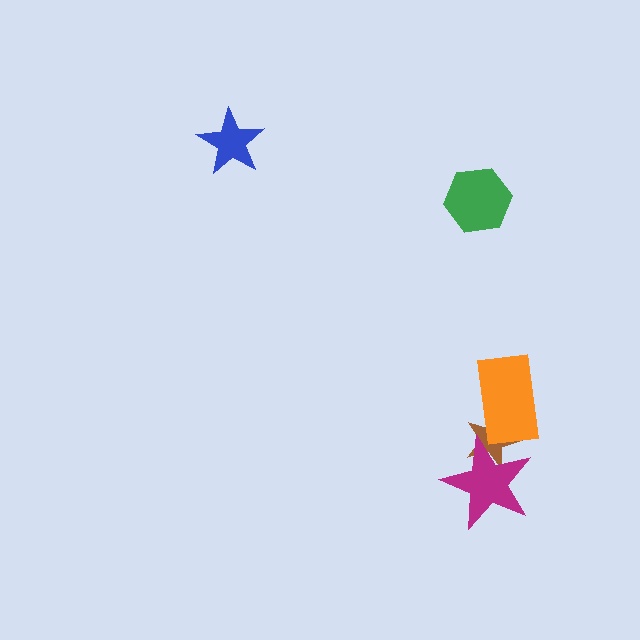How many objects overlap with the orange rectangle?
1 object overlaps with the orange rectangle.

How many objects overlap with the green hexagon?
0 objects overlap with the green hexagon.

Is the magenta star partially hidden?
No, no other shape covers it.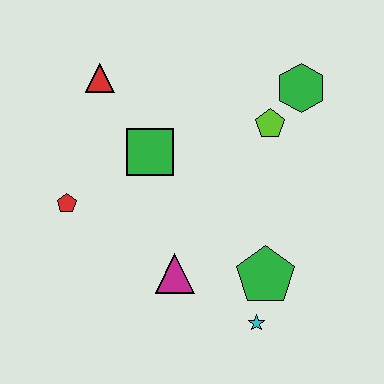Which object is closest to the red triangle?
The green square is closest to the red triangle.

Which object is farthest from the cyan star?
The red triangle is farthest from the cyan star.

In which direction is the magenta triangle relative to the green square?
The magenta triangle is below the green square.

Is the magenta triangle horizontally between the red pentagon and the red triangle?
No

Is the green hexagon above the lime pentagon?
Yes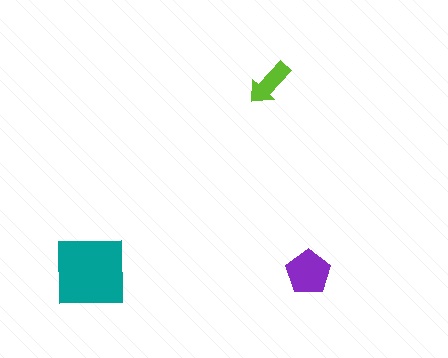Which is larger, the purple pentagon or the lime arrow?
The purple pentagon.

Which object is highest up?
The lime arrow is topmost.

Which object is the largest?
The teal square.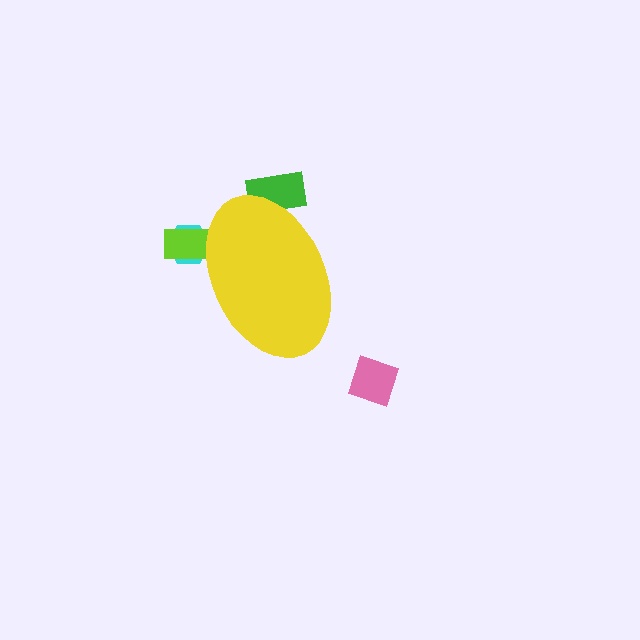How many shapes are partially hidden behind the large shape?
3 shapes are partially hidden.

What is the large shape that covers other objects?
A yellow ellipse.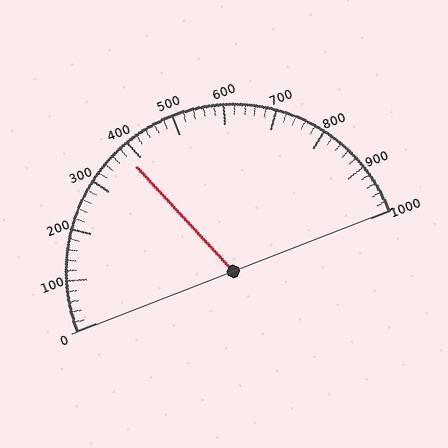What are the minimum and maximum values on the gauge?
The gauge ranges from 0 to 1000.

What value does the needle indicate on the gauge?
The needle indicates approximately 380.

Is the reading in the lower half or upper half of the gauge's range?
The reading is in the lower half of the range (0 to 1000).